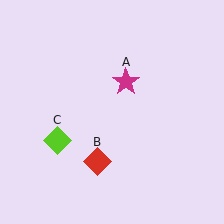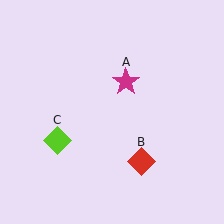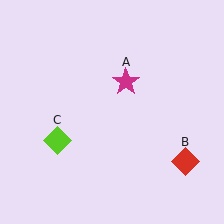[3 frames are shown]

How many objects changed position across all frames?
1 object changed position: red diamond (object B).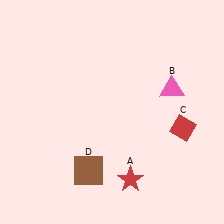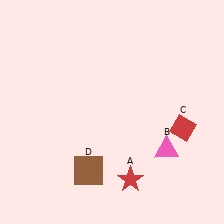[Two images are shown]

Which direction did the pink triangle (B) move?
The pink triangle (B) moved down.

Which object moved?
The pink triangle (B) moved down.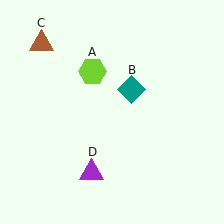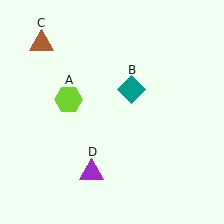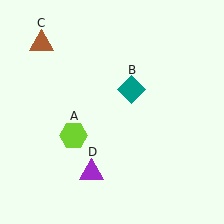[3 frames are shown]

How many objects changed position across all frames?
1 object changed position: lime hexagon (object A).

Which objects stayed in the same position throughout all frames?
Teal diamond (object B) and brown triangle (object C) and purple triangle (object D) remained stationary.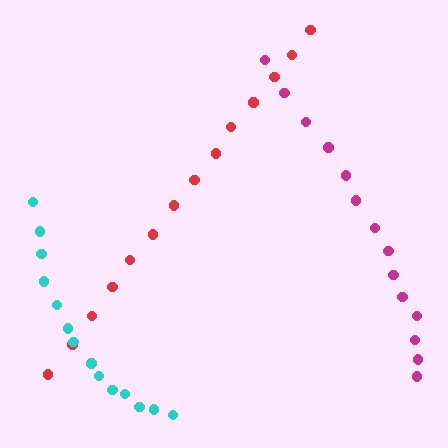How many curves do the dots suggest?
There are 3 distinct paths.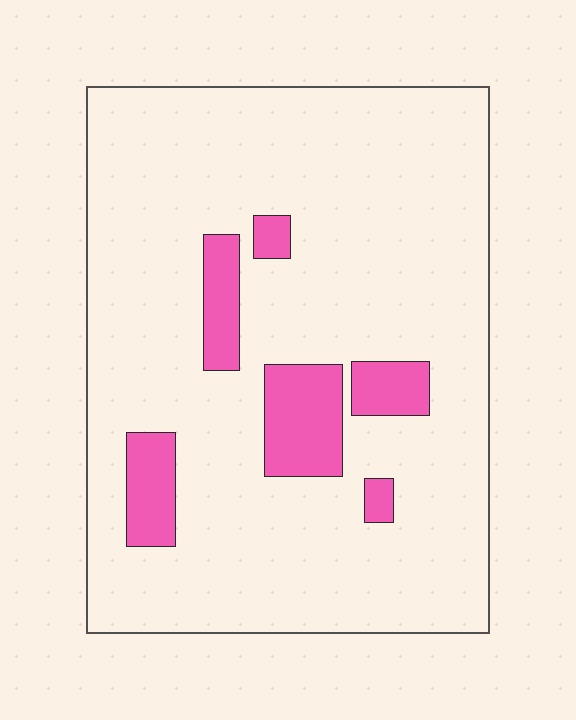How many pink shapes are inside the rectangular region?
6.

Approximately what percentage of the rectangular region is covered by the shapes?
Approximately 10%.